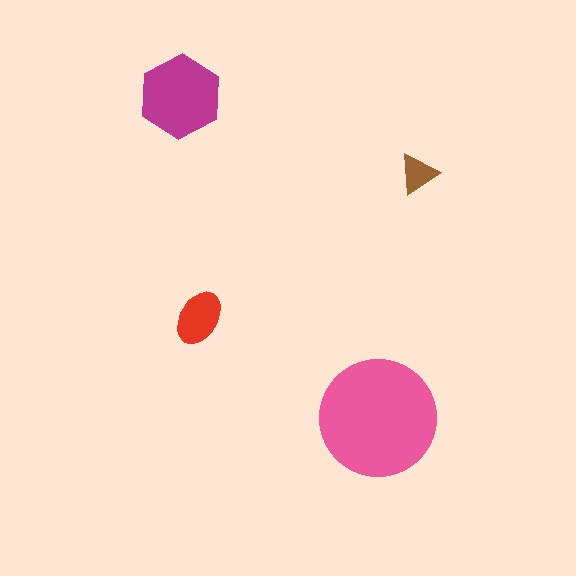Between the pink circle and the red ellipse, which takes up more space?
The pink circle.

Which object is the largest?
The pink circle.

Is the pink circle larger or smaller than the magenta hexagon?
Larger.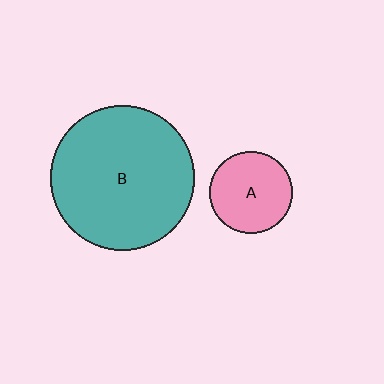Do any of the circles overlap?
No, none of the circles overlap.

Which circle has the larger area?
Circle B (teal).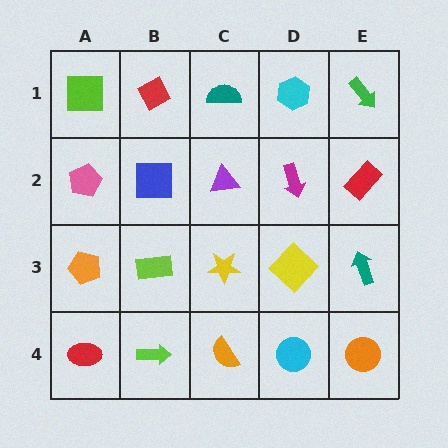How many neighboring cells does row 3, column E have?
3.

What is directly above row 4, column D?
A yellow diamond.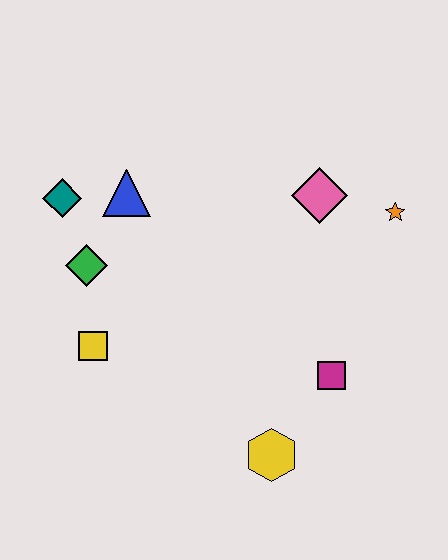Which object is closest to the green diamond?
The teal diamond is closest to the green diamond.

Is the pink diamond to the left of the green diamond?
No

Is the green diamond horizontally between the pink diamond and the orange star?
No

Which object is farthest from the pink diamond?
The yellow square is farthest from the pink diamond.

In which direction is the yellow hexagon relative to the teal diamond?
The yellow hexagon is below the teal diamond.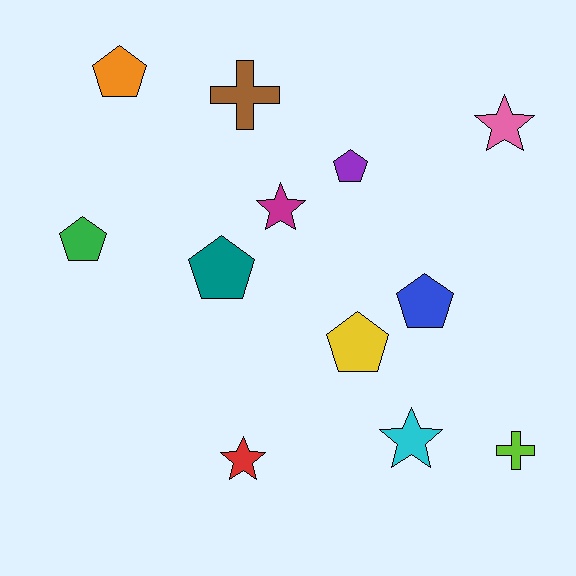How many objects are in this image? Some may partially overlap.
There are 12 objects.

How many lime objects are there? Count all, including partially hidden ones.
There is 1 lime object.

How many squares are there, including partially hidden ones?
There are no squares.